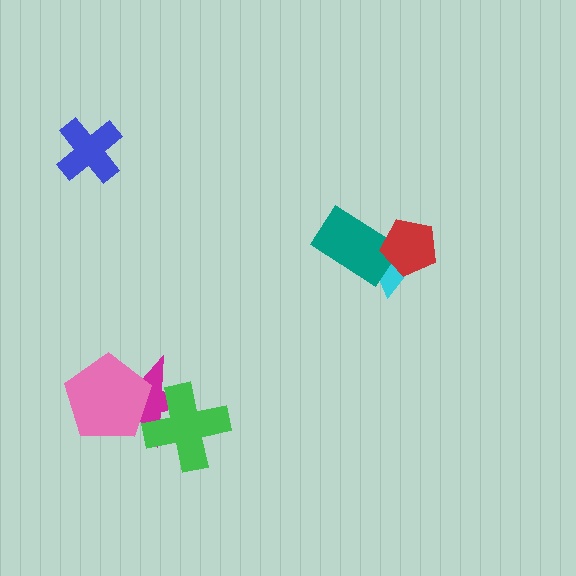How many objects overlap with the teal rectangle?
2 objects overlap with the teal rectangle.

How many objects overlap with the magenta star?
2 objects overlap with the magenta star.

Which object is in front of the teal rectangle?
The red pentagon is in front of the teal rectangle.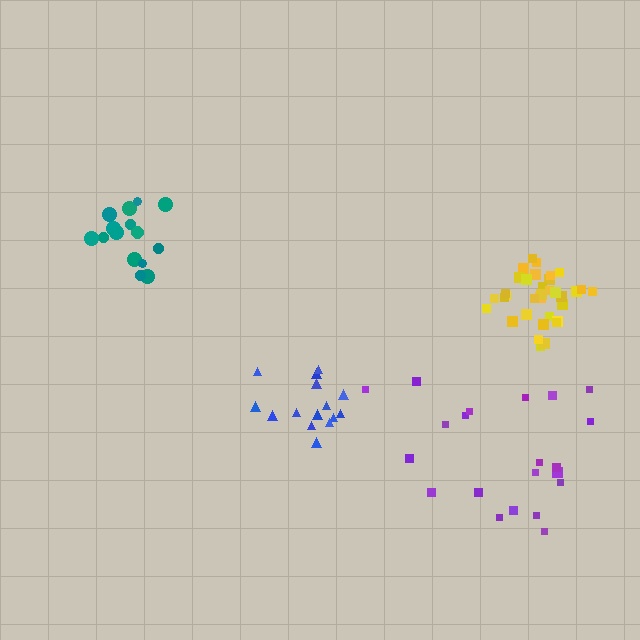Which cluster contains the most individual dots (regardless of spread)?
Yellow (35).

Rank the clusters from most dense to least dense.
yellow, blue, teal, purple.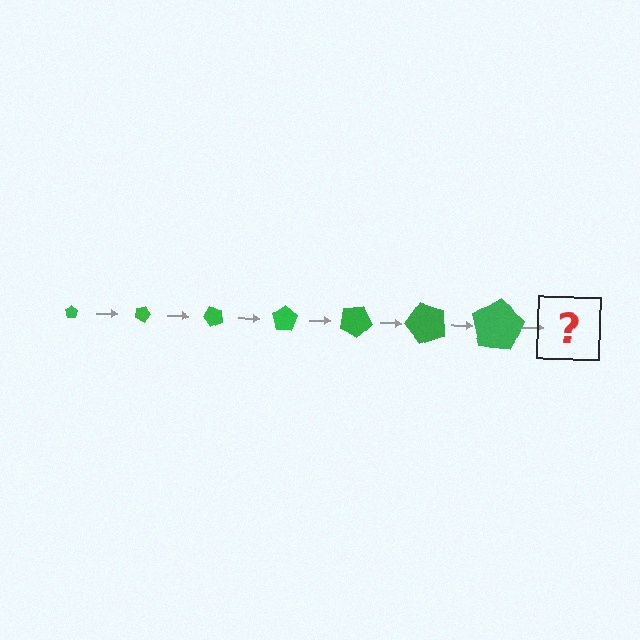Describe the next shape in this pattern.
It should be a pentagon, larger than the previous one and rotated 175 degrees from the start.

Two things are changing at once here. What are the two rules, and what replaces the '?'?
The two rules are that the pentagon grows larger each step and it rotates 25 degrees each step. The '?' should be a pentagon, larger than the previous one and rotated 175 degrees from the start.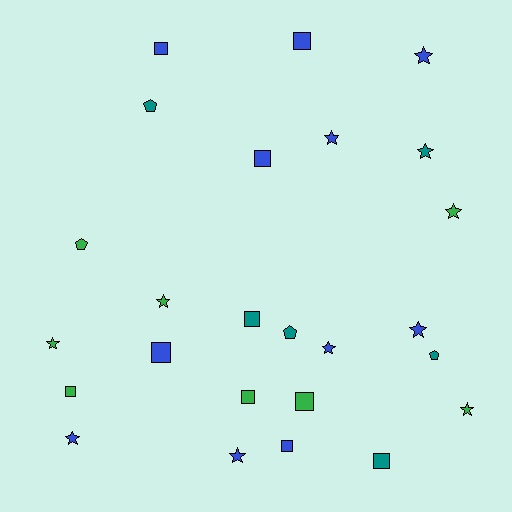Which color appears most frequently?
Blue, with 11 objects.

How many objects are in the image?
There are 25 objects.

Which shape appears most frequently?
Star, with 11 objects.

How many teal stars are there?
There is 1 teal star.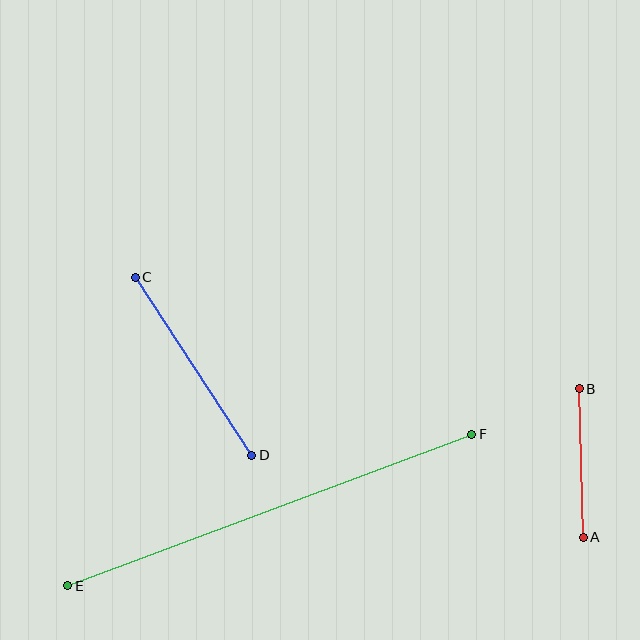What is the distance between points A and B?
The distance is approximately 149 pixels.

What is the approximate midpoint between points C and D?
The midpoint is at approximately (193, 366) pixels.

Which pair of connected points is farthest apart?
Points E and F are farthest apart.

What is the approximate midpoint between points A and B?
The midpoint is at approximately (581, 463) pixels.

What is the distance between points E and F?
The distance is approximately 431 pixels.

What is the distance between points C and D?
The distance is approximately 213 pixels.